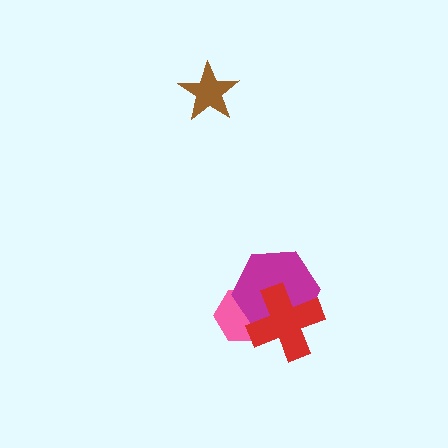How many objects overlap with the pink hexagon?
2 objects overlap with the pink hexagon.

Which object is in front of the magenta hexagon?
The red cross is in front of the magenta hexagon.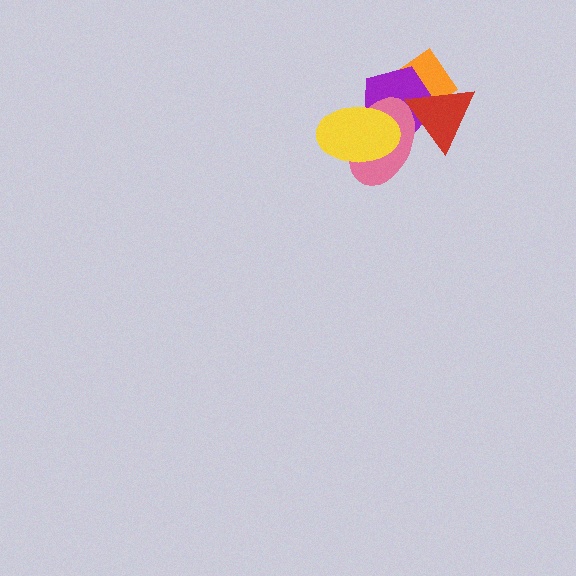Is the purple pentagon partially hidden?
Yes, it is partially covered by another shape.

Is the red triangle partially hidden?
No, no other shape covers it.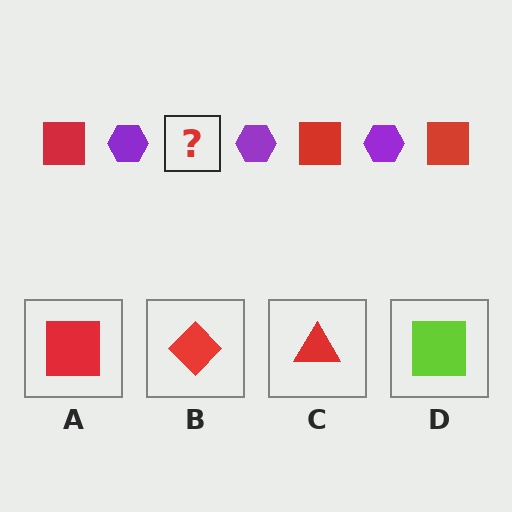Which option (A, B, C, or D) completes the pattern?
A.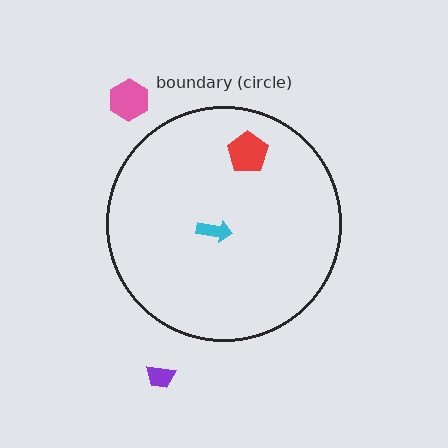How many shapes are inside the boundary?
2 inside, 2 outside.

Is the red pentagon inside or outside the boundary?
Inside.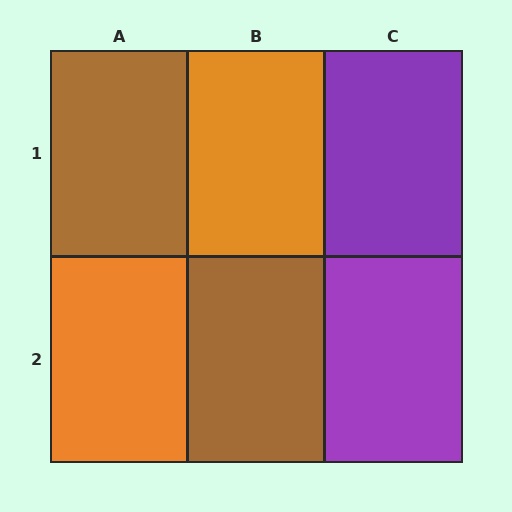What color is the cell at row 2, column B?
Brown.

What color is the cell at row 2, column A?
Orange.